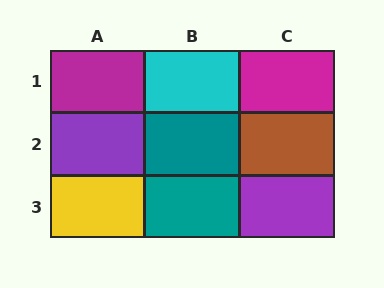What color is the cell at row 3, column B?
Teal.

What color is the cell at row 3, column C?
Purple.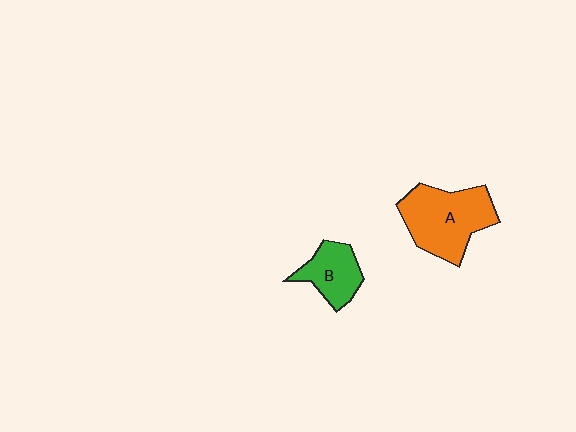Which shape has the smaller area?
Shape B (green).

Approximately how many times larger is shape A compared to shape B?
Approximately 1.8 times.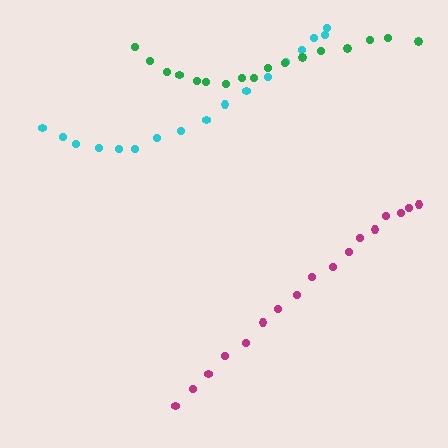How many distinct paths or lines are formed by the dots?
There are 3 distinct paths.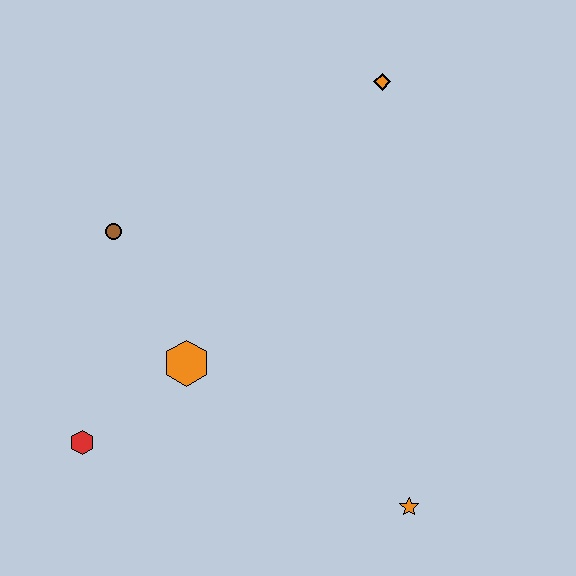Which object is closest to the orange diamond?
The brown circle is closest to the orange diamond.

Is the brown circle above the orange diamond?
No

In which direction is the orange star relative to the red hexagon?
The orange star is to the right of the red hexagon.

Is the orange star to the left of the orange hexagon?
No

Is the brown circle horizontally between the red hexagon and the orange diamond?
Yes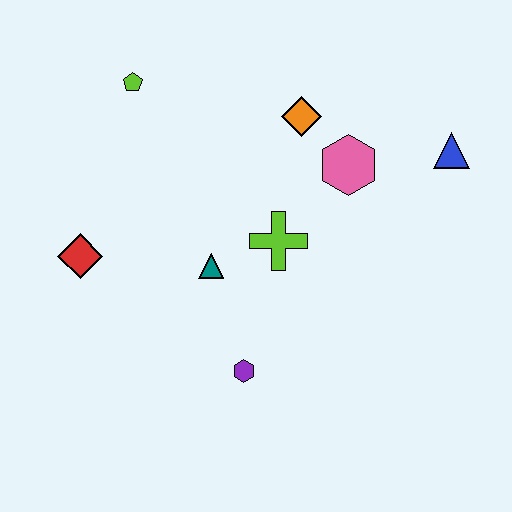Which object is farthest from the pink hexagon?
The red diamond is farthest from the pink hexagon.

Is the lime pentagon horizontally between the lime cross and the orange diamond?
No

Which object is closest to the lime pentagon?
The orange diamond is closest to the lime pentagon.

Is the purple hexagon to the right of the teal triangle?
Yes